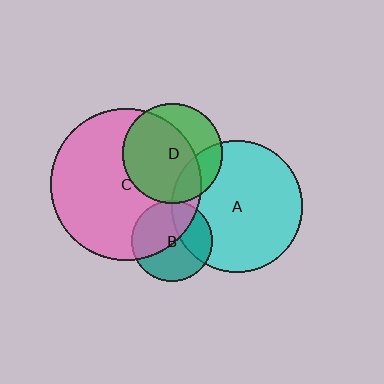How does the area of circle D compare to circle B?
Approximately 1.5 times.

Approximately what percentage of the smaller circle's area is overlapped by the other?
Approximately 30%.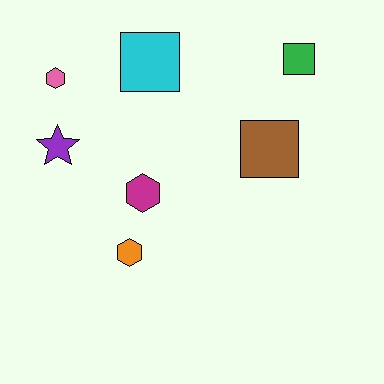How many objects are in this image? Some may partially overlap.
There are 7 objects.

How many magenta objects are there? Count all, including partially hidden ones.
There is 1 magenta object.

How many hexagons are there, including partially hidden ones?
There are 3 hexagons.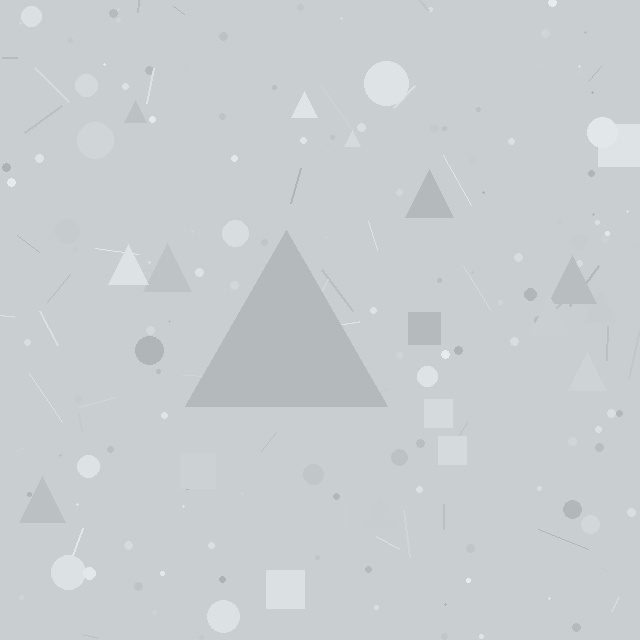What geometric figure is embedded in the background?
A triangle is embedded in the background.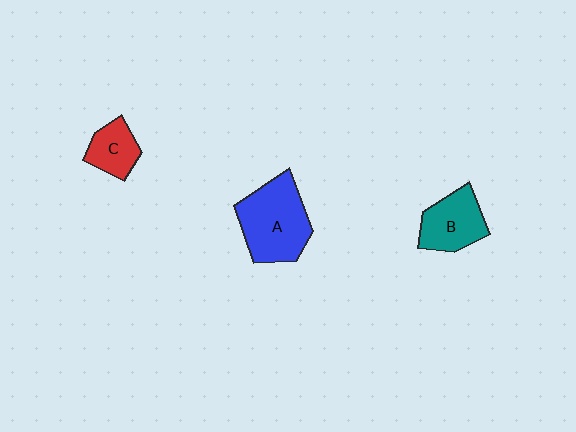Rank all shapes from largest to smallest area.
From largest to smallest: A (blue), B (teal), C (red).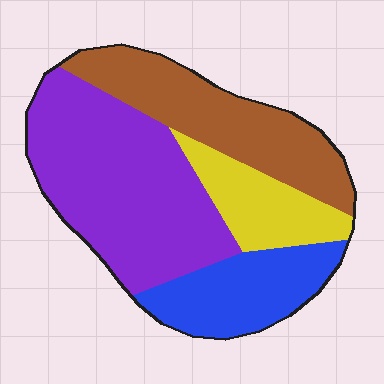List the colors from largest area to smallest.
From largest to smallest: purple, brown, blue, yellow.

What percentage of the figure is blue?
Blue covers 18% of the figure.